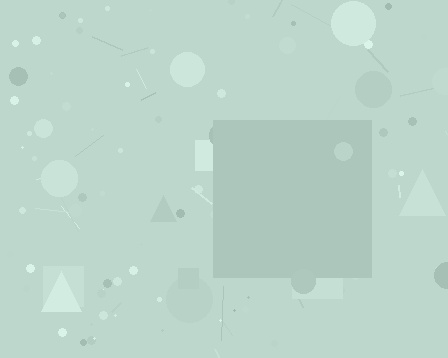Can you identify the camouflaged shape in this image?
The camouflaged shape is a square.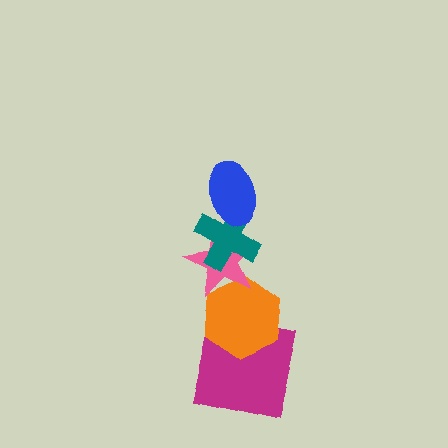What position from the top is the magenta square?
The magenta square is 5th from the top.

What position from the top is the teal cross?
The teal cross is 2nd from the top.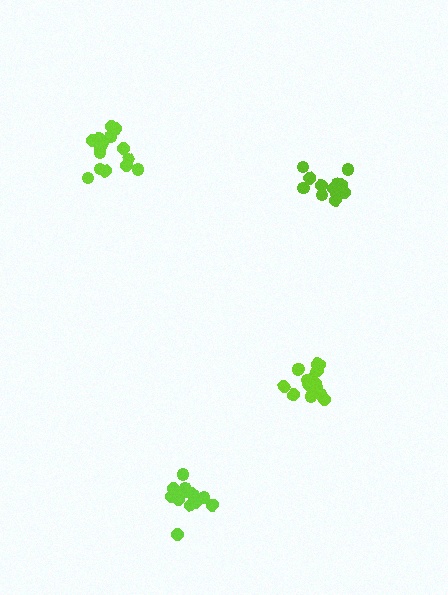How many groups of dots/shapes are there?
There are 4 groups.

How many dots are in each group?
Group 1: 16 dots, Group 2: 18 dots, Group 3: 14 dots, Group 4: 13 dots (61 total).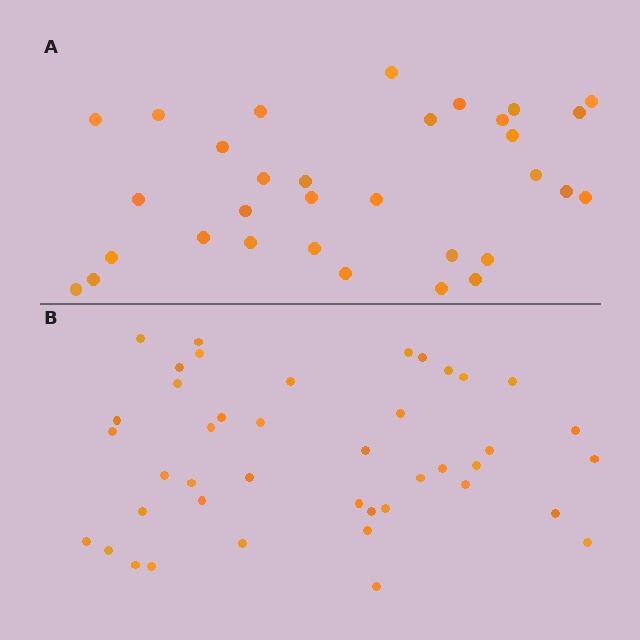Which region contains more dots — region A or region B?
Region B (the bottom region) has more dots.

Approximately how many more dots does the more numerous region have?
Region B has roughly 10 or so more dots than region A.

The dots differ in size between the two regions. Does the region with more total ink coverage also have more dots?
No. Region A has more total ink coverage because its dots are larger, but region B actually contains more individual dots. Total area can be misleading — the number of items is what matters here.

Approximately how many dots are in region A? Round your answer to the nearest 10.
About 30 dots. (The exact count is 32, which rounds to 30.)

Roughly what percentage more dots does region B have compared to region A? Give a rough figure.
About 30% more.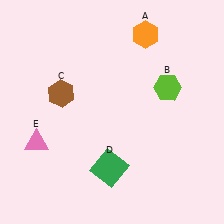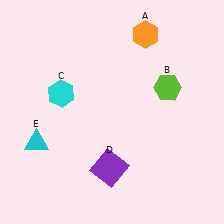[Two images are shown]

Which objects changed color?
C changed from brown to cyan. D changed from green to purple. E changed from pink to cyan.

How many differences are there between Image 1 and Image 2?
There are 3 differences between the two images.